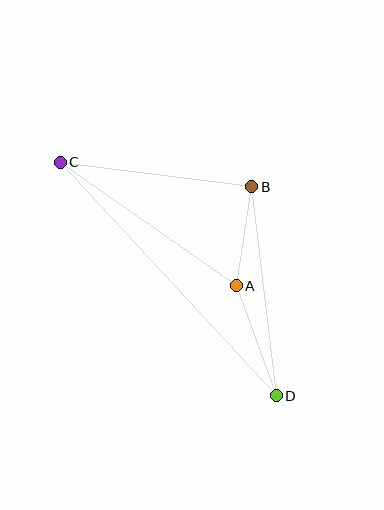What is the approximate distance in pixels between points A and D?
The distance between A and D is approximately 117 pixels.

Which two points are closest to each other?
Points A and B are closest to each other.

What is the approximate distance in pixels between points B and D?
The distance between B and D is approximately 211 pixels.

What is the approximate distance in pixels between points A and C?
The distance between A and C is approximately 215 pixels.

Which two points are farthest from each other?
Points C and D are farthest from each other.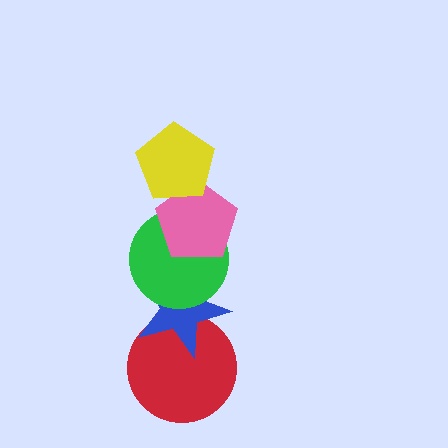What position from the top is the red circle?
The red circle is 5th from the top.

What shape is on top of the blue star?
The green circle is on top of the blue star.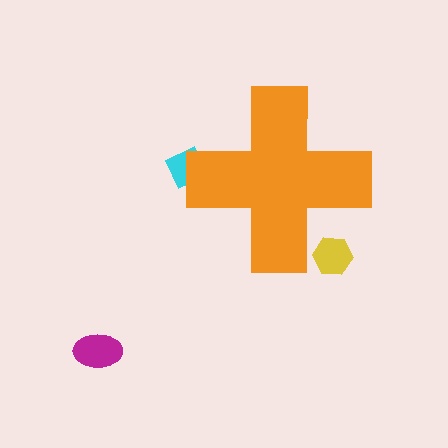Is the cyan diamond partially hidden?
Yes, the cyan diamond is partially hidden behind the orange cross.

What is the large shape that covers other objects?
An orange cross.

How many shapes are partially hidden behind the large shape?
2 shapes are partially hidden.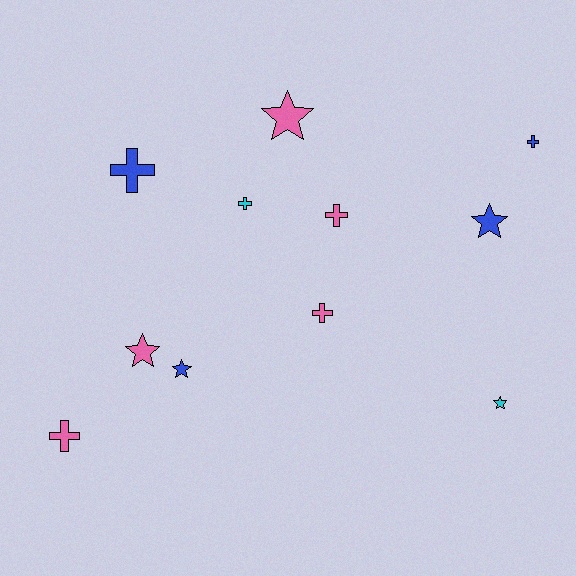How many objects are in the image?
There are 11 objects.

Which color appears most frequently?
Pink, with 5 objects.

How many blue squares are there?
There are no blue squares.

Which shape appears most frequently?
Cross, with 6 objects.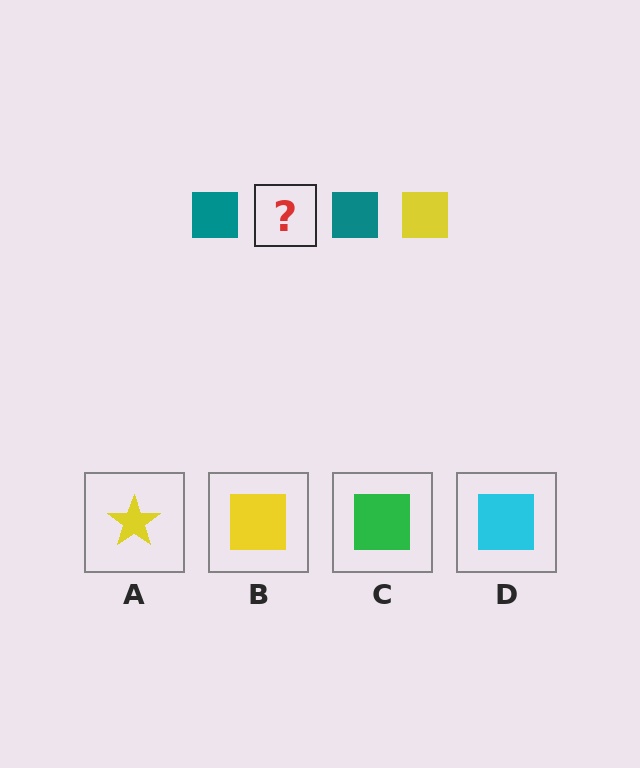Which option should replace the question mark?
Option B.